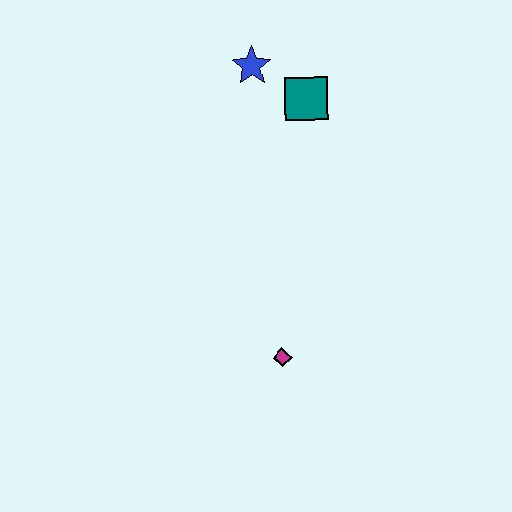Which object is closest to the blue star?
The teal square is closest to the blue star.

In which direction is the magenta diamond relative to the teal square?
The magenta diamond is below the teal square.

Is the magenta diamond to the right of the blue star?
Yes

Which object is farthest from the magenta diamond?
The blue star is farthest from the magenta diamond.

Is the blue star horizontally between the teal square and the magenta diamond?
No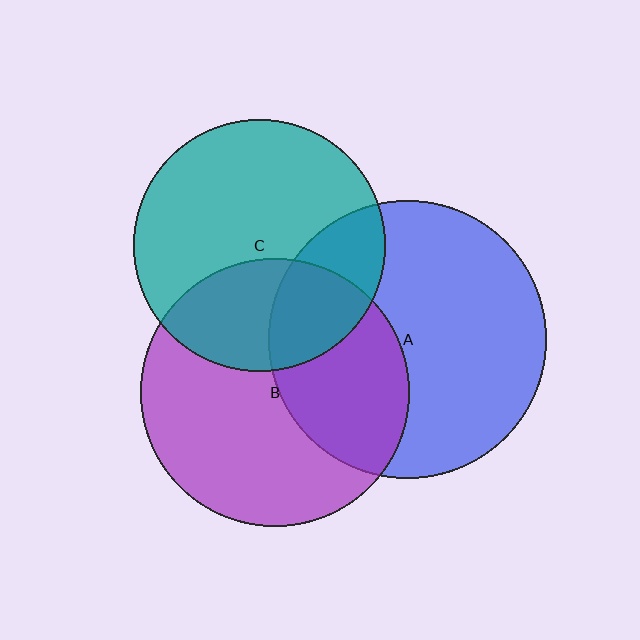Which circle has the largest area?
Circle A (blue).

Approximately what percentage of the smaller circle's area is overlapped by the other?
Approximately 35%.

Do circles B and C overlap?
Yes.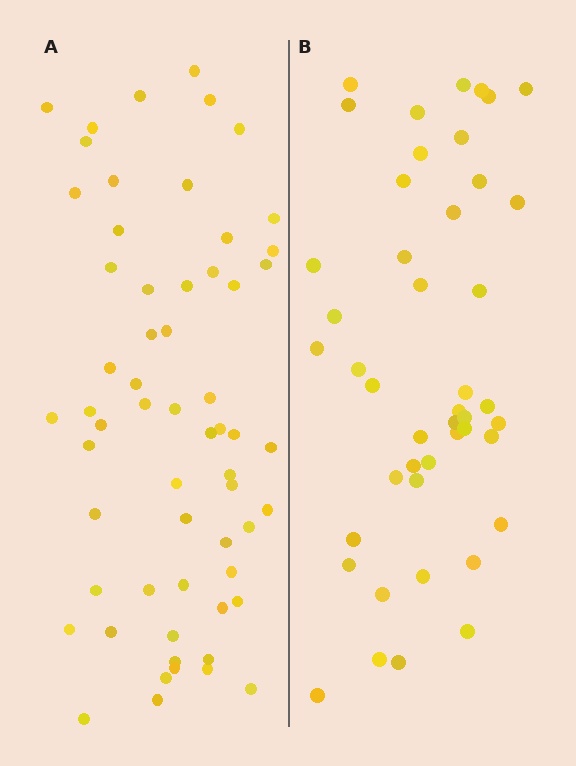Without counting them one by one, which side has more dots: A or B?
Region A (the left region) has more dots.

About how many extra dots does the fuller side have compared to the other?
Region A has approximately 15 more dots than region B.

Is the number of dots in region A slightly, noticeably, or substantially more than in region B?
Region A has noticeably more, but not dramatically so. The ratio is roughly 1.3 to 1.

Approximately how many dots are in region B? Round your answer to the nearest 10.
About 40 dots. (The exact count is 45, which rounds to 40.)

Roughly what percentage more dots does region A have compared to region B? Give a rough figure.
About 35% more.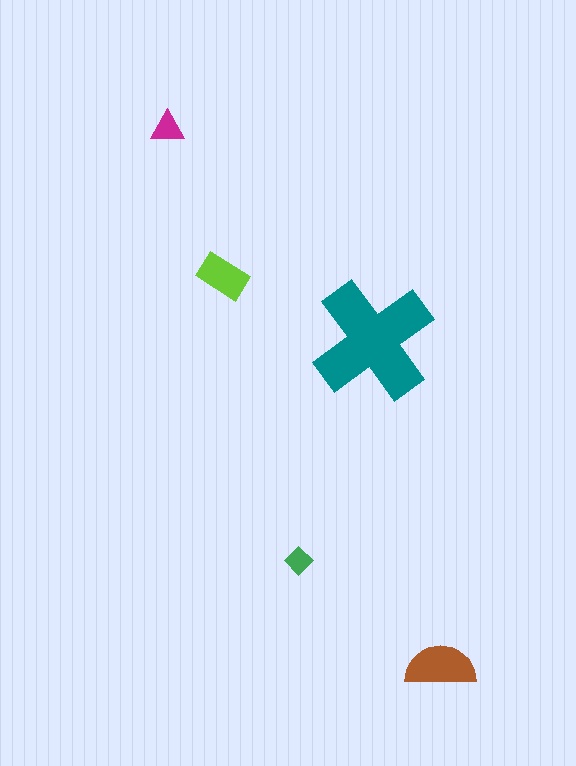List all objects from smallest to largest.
The green diamond, the magenta triangle, the lime rectangle, the brown semicircle, the teal cross.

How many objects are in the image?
There are 5 objects in the image.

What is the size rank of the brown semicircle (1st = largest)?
2nd.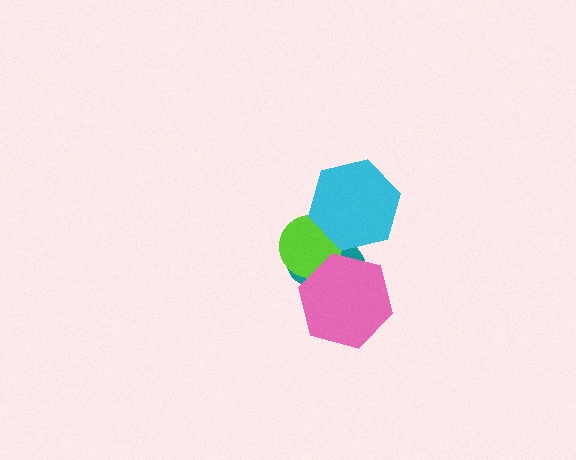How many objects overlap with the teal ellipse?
3 objects overlap with the teal ellipse.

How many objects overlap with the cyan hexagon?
2 objects overlap with the cyan hexagon.